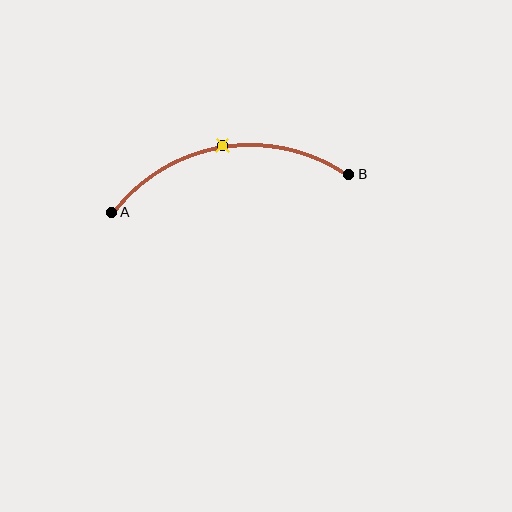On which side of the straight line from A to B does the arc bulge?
The arc bulges above the straight line connecting A and B.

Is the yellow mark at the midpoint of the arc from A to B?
Yes. The yellow mark lies on the arc at equal arc-length from both A and B — it is the arc midpoint.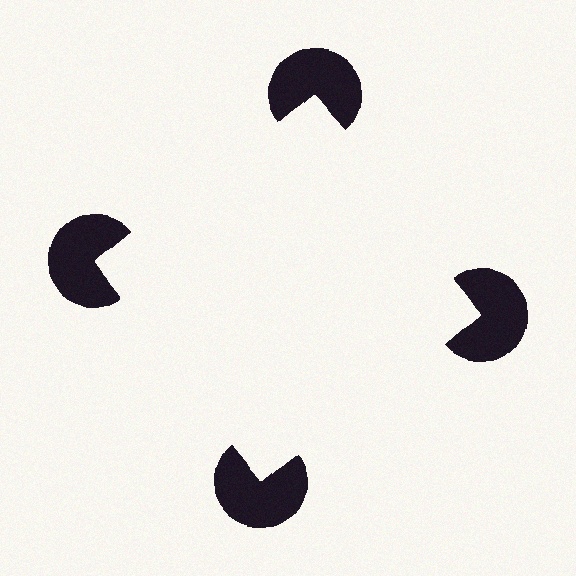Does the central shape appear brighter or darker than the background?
It typically appears slightly brighter than the background, even though no actual brightness change is drawn.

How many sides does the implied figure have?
4 sides.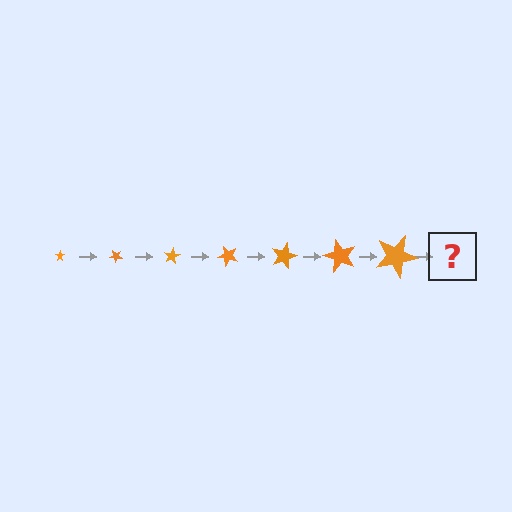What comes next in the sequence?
The next element should be a star, larger than the previous one and rotated 280 degrees from the start.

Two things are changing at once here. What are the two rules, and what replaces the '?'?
The two rules are that the star grows larger each step and it rotates 40 degrees each step. The '?' should be a star, larger than the previous one and rotated 280 degrees from the start.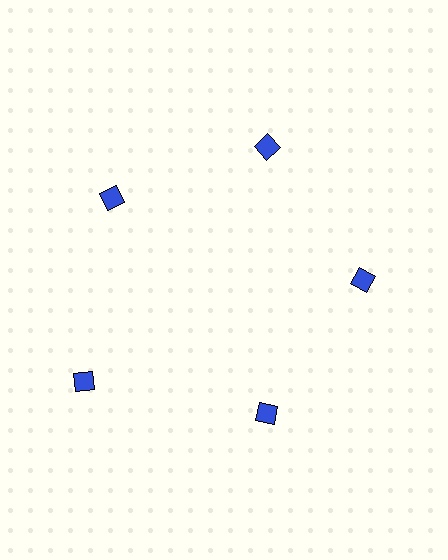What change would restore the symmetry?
The symmetry would be restored by moving it inward, back onto the ring so that all 5 diamonds sit at equal angles and equal distance from the center.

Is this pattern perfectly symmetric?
No. The 5 blue diamonds are arranged in a ring, but one element near the 8 o'clock position is pushed outward from the center, breaking the 5-fold rotational symmetry.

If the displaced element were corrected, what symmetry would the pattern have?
It would have 5-fold rotational symmetry — the pattern would map onto itself every 72 degrees.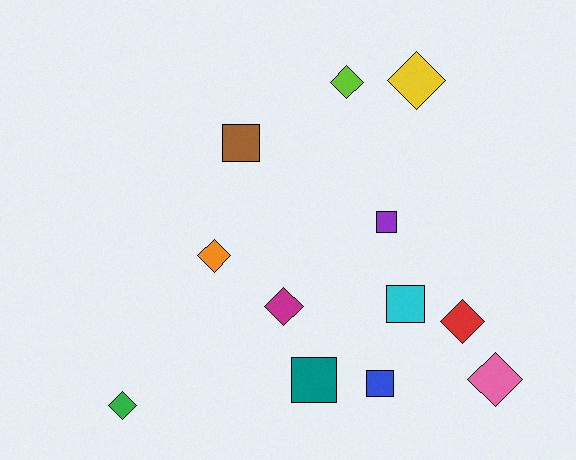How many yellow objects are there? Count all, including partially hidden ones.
There is 1 yellow object.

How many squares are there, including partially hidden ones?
There are 5 squares.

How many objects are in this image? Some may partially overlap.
There are 12 objects.